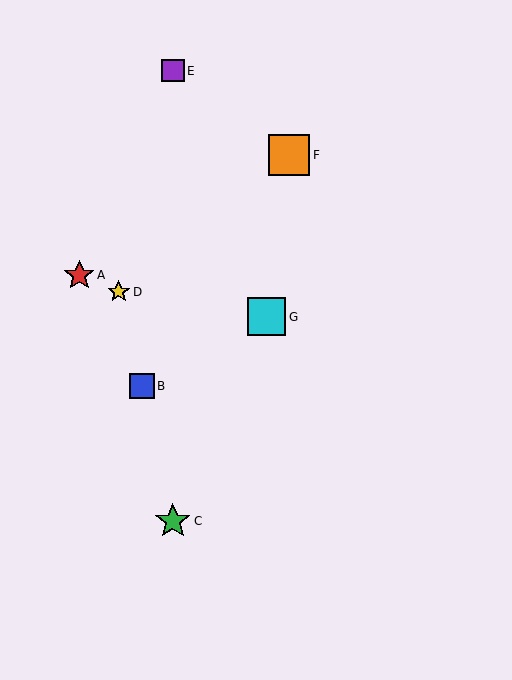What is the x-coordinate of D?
Object D is at x≈119.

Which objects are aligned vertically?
Objects C, E are aligned vertically.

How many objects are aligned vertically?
2 objects (C, E) are aligned vertically.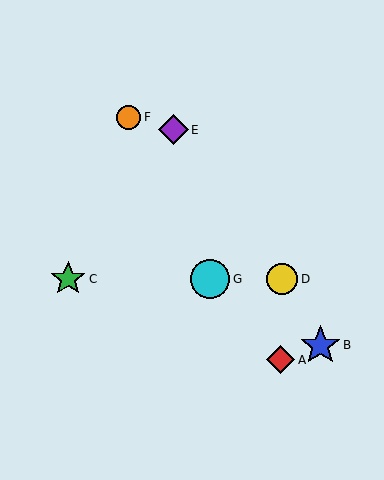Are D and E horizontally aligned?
No, D is at y≈279 and E is at y≈130.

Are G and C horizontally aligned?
Yes, both are at y≈279.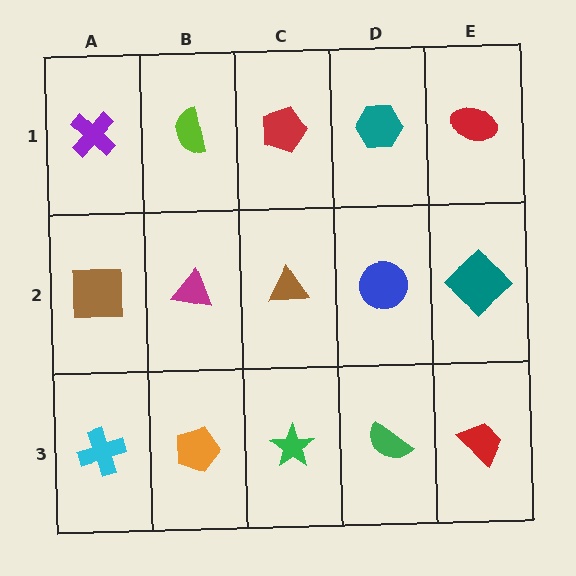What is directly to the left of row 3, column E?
A green semicircle.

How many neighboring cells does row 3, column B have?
3.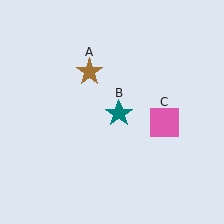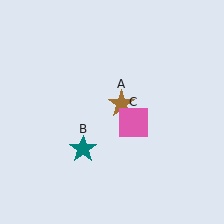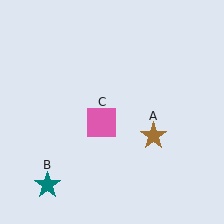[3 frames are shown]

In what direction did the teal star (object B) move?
The teal star (object B) moved down and to the left.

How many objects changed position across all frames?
3 objects changed position: brown star (object A), teal star (object B), pink square (object C).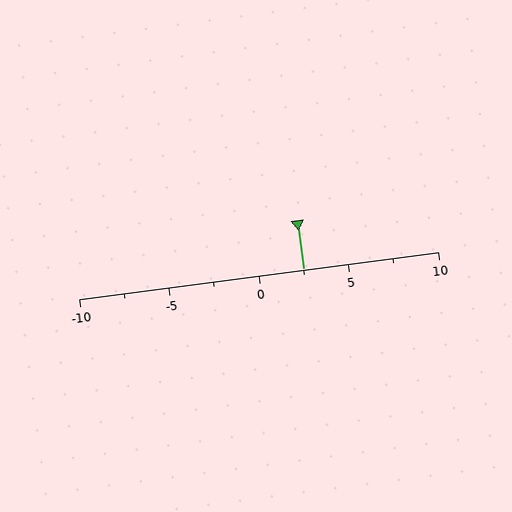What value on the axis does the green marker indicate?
The marker indicates approximately 2.5.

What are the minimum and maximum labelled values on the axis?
The axis runs from -10 to 10.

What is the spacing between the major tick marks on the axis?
The major ticks are spaced 5 apart.